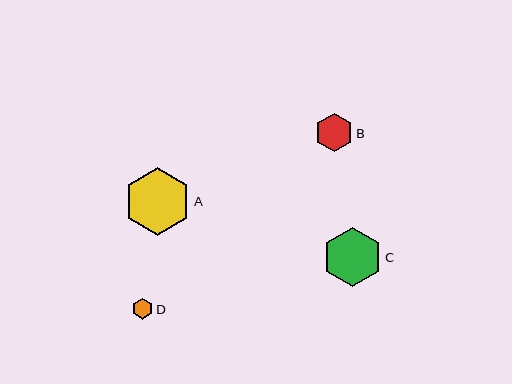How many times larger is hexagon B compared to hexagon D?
Hexagon B is approximately 1.8 times the size of hexagon D.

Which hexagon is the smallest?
Hexagon D is the smallest with a size of approximately 21 pixels.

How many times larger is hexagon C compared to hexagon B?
Hexagon C is approximately 1.6 times the size of hexagon B.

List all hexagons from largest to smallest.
From largest to smallest: A, C, B, D.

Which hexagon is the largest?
Hexagon A is the largest with a size of approximately 67 pixels.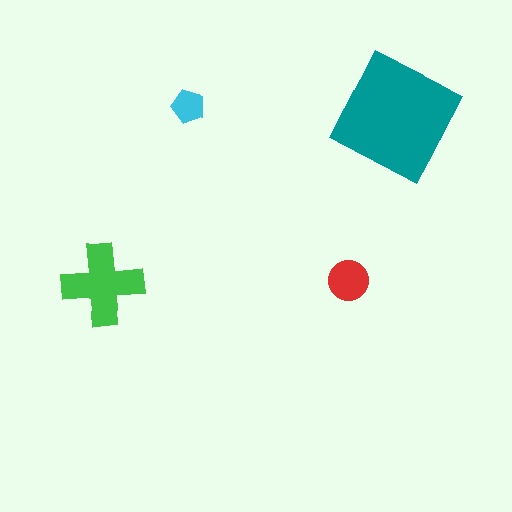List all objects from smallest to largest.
The cyan pentagon, the red circle, the green cross, the teal square.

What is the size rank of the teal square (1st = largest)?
1st.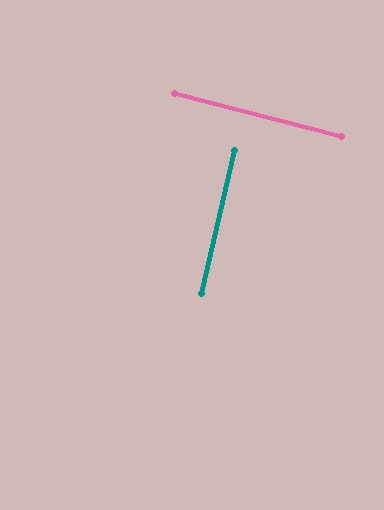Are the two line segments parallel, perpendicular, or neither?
Perpendicular — they meet at approximately 88°.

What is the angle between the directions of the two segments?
Approximately 88 degrees.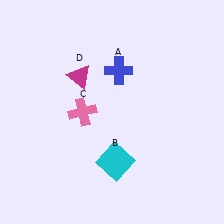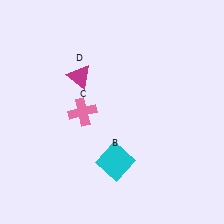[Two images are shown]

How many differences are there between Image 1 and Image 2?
There is 1 difference between the two images.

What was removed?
The blue cross (A) was removed in Image 2.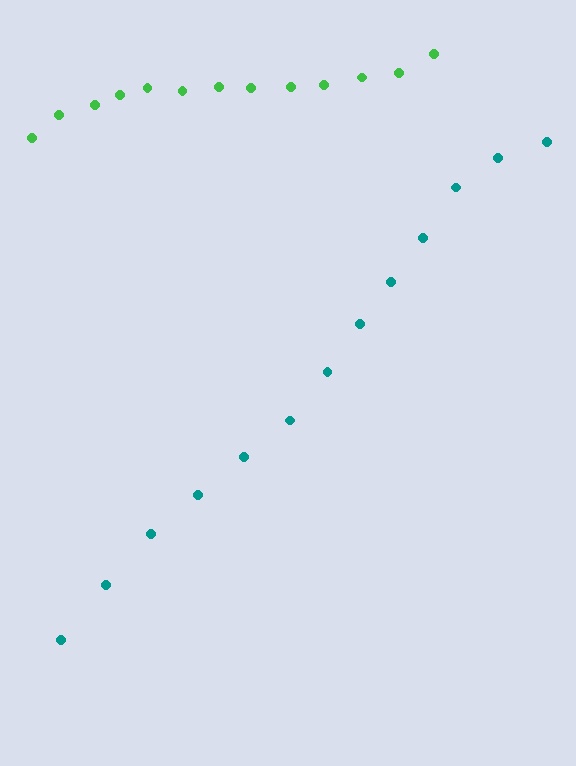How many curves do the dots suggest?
There are 2 distinct paths.